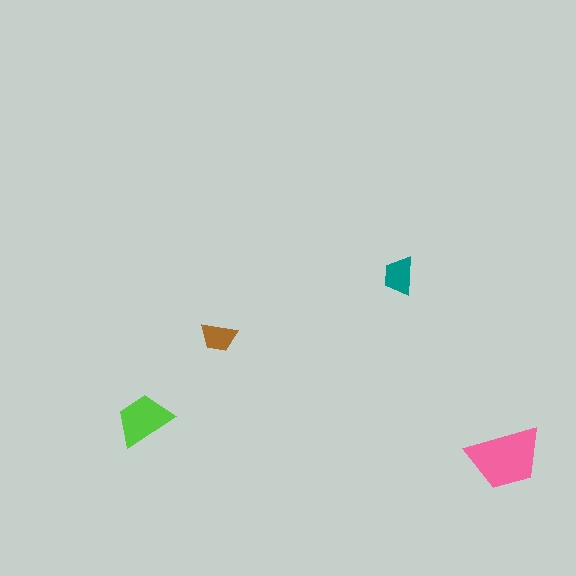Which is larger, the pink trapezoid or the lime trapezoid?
The pink one.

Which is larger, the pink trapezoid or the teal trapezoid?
The pink one.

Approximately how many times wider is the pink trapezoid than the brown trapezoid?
About 2 times wider.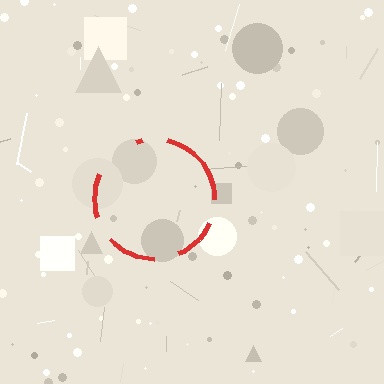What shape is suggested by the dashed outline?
The dashed outline suggests a circle.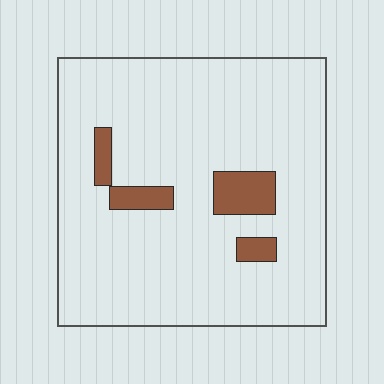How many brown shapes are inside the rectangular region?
4.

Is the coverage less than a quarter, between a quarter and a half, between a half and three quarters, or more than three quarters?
Less than a quarter.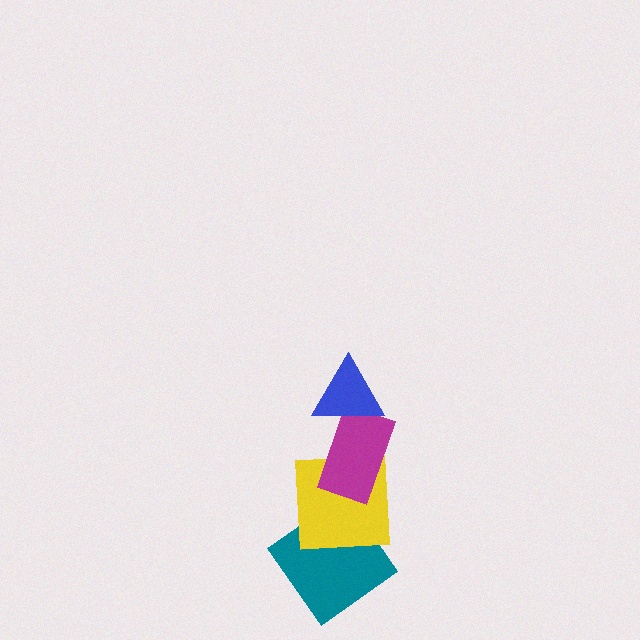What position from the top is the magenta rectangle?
The magenta rectangle is 2nd from the top.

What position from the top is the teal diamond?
The teal diamond is 4th from the top.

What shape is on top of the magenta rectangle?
The blue triangle is on top of the magenta rectangle.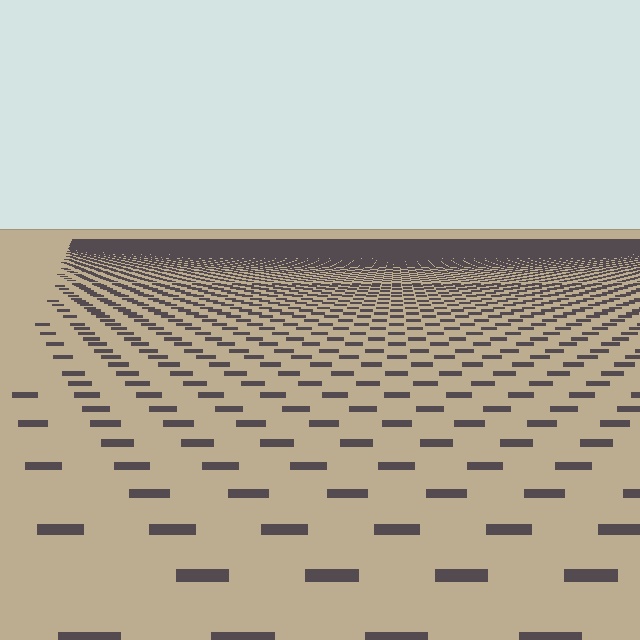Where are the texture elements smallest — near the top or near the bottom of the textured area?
Near the top.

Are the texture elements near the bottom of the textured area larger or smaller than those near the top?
Larger. Near the bottom, elements are closer to the viewer and appear at a bigger on-screen size.